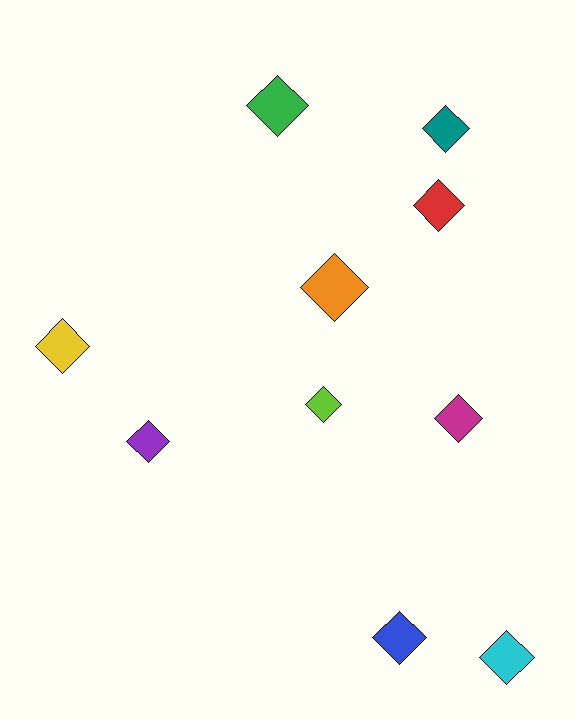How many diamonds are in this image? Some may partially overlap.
There are 10 diamonds.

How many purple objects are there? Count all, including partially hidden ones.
There is 1 purple object.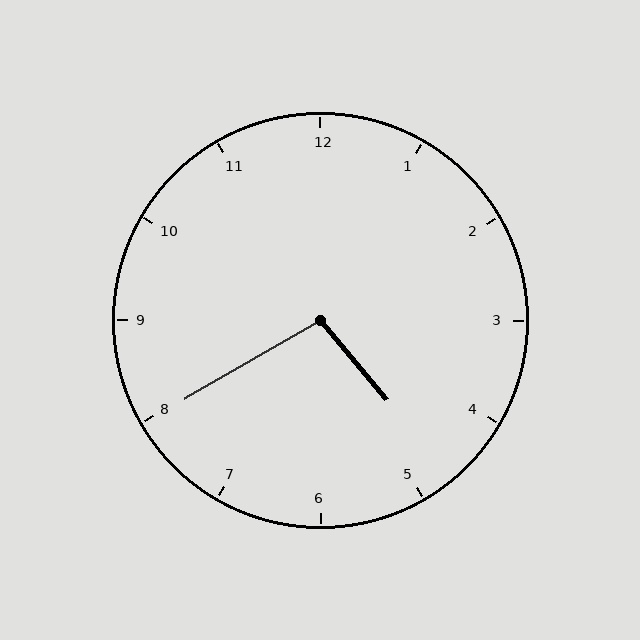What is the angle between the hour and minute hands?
Approximately 100 degrees.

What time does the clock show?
4:40.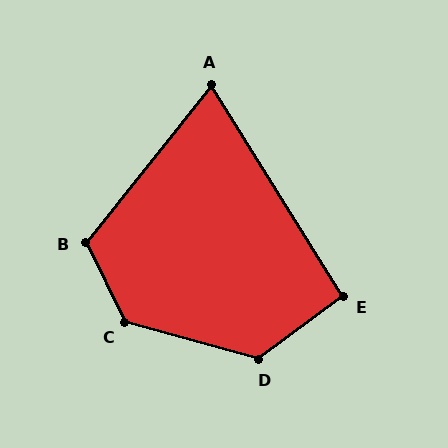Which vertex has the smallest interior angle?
A, at approximately 71 degrees.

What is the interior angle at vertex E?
Approximately 94 degrees (approximately right).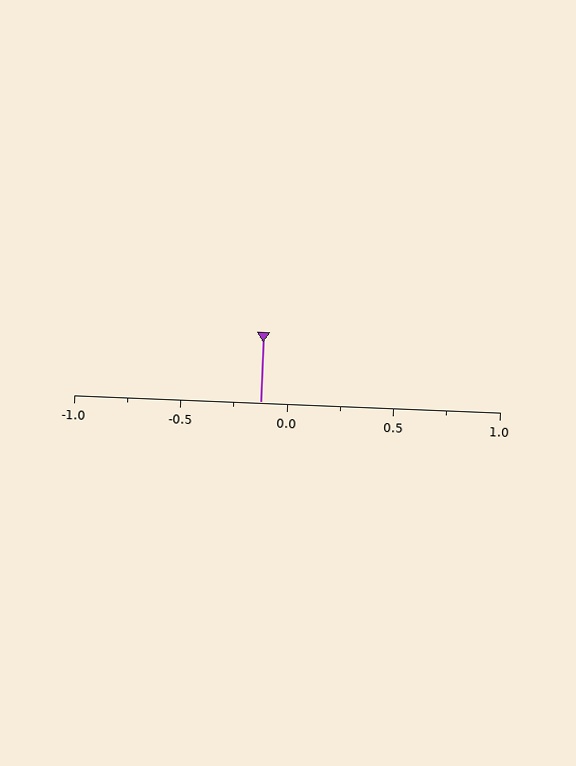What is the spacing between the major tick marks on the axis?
The major ticks are spaced 0.5 apart.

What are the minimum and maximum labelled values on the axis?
The axis runs from -1.0 to 1.0.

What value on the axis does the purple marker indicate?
The marker indicates approximately -0.12.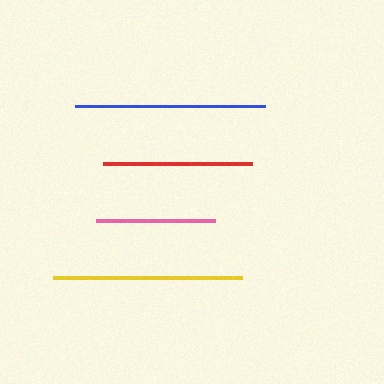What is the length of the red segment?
The red segment is approximately 149 pixels long.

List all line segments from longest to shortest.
From longest to shortest: blue, yellow, red, pink.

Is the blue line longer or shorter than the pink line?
The blue line is longer than the pink line.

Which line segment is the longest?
The blue line is the longest at approximately 190 pixels.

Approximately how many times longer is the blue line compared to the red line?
The blue line is approximately 1.3 times the length of the red line.